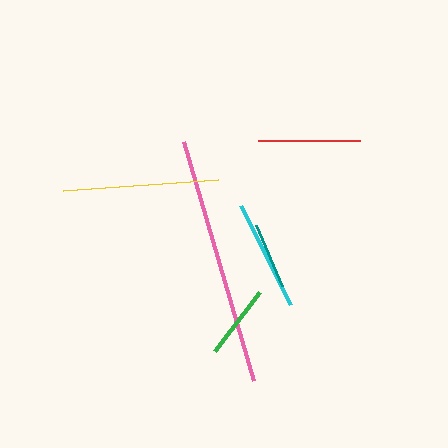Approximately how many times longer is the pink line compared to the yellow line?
The pink line is approximately 1.6 times the length of the yellow line.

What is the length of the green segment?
The green segment is approximately 74 pixels long.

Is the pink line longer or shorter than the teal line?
The pink line is longer than the teal line.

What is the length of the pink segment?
The pink segment is approximately 249 pixels long.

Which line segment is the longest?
The pink line is the longest at approximately 249 pixels.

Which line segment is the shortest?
The teal line is the shortest at approximately 66 pixels.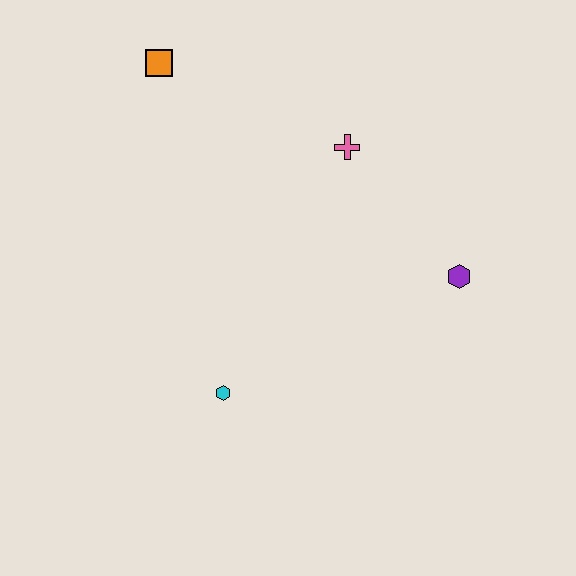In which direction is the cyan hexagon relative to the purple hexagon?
The cyan hexagon is to the left of the purple hexagon.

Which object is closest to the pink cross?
The purple hexagon is closest to the pink cross.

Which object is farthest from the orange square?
The purple hexagon is farthest from the orange square.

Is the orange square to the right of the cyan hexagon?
No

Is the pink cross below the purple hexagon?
No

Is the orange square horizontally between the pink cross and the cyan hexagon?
No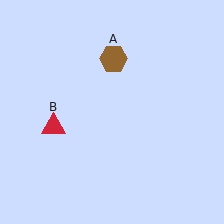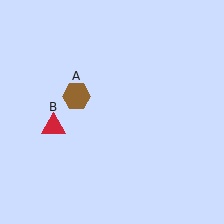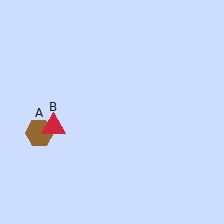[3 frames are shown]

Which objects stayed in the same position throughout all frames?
Red triangle (object B) remained stationary.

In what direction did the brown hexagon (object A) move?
The brown hexagon (object A) moved down and to the left.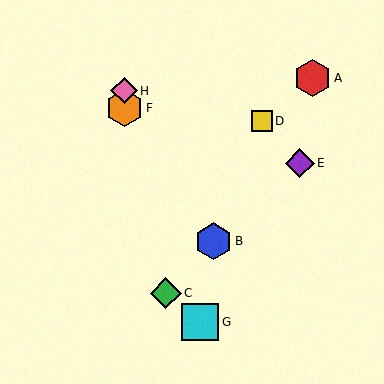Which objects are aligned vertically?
Objects F, H are aligned vertically.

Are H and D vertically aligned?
No, H is at x≈124 and D is at x≈262.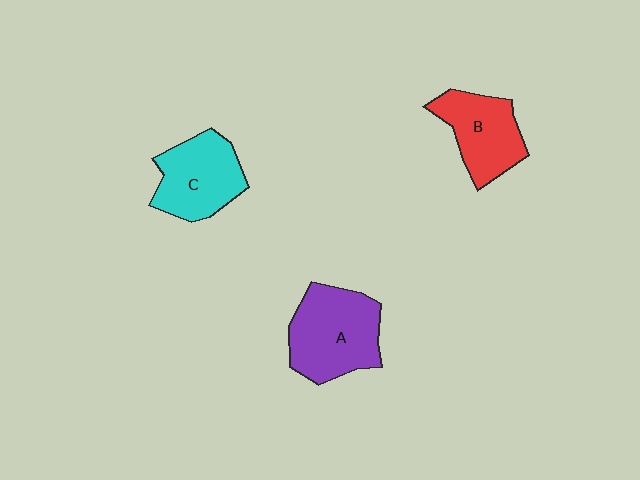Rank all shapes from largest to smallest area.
From largest to smallest: A (purple), C (cyan), B (red).